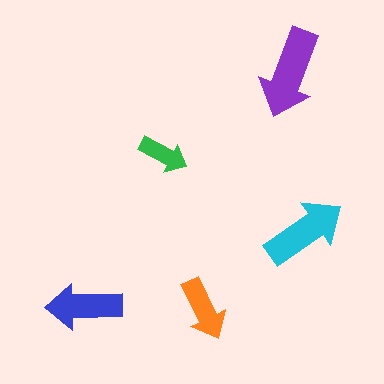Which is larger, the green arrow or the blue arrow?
The blue one.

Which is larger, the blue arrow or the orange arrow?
The blue one.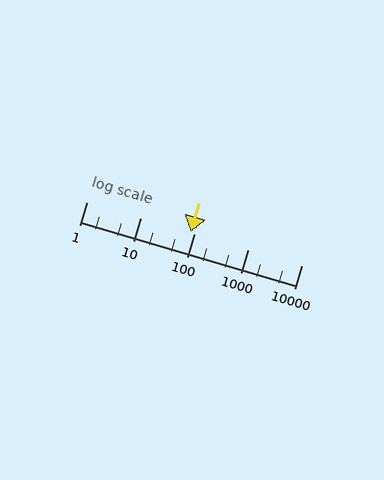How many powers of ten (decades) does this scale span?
The scale spans 4 decades, from 1 to 10000.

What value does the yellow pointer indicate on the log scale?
The pointer indicates approximately 86.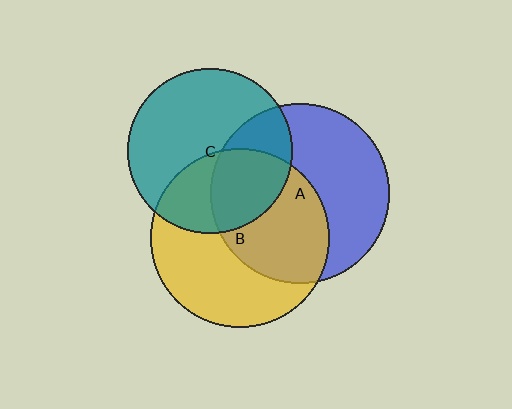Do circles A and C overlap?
Yes.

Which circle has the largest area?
Circle A (blue).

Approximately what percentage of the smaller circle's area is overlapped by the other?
Approximately 35%.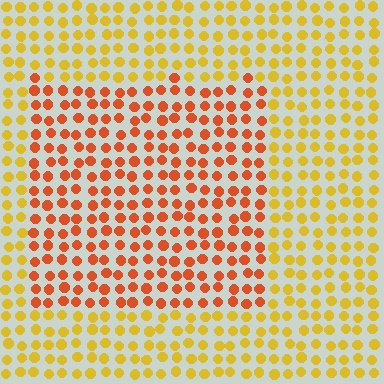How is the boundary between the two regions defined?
The boundary is defined purely by a slight shift in hue (about 36 degrees). Spacing, size, and orientation are identical on both sides.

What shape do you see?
I see a rectangle.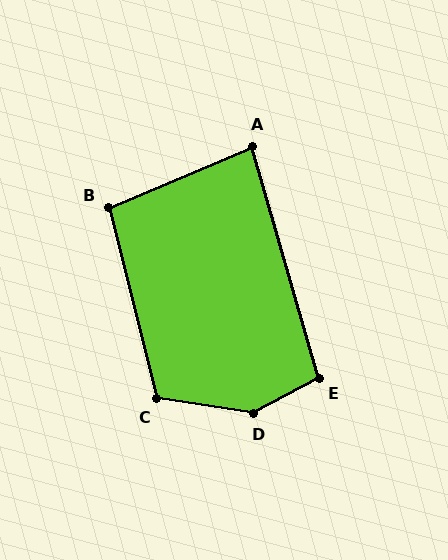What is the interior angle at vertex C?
Approximately 113 degrees (obtuse).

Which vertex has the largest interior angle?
D, at approximately 143 degrees.